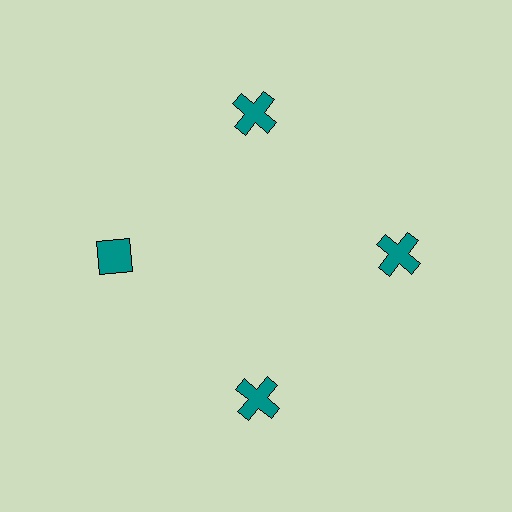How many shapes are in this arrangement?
There are 4 shapes arranged in a ring pattern.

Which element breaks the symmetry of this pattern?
The teal diamond at roughly the 9 o'clock position breaks the symmetry. All other shapes are teal crosses.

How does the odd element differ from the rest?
It has a different shape: diamond instead of cross.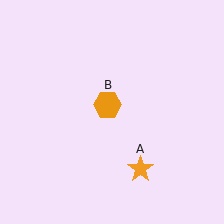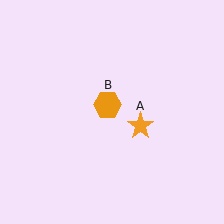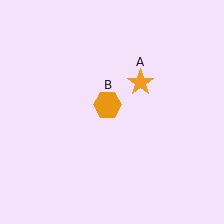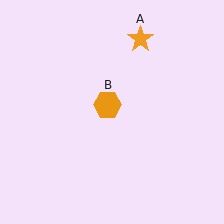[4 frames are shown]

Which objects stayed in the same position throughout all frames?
Orange hexagon (object B) remained stationary.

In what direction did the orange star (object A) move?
The orange star (object A) moved up.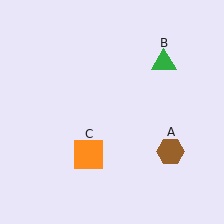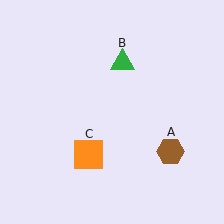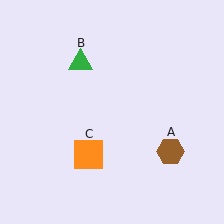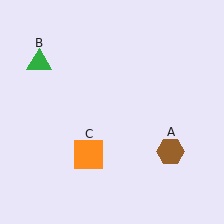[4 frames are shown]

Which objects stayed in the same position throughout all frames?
Brown hexagon (object A) and orange square (object C) remained stationary.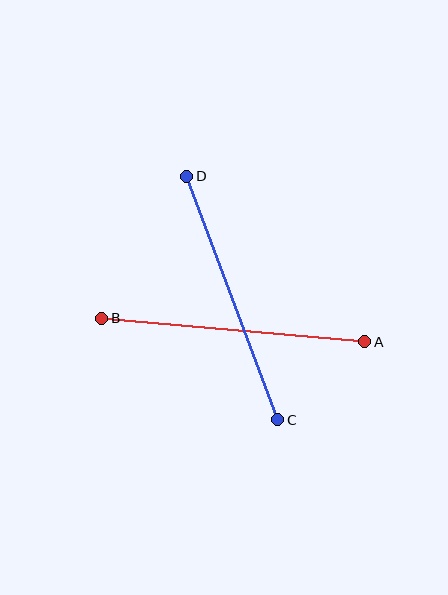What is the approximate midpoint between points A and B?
The midpoint is at approximately (233, 330) pixels.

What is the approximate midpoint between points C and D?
The midpoint is at approximately (232, 298) pixels.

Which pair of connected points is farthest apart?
Points A and B are farthest apart.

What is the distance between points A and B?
The distance is approximately 264 pixels.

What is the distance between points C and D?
The distance is approximately 260 pixels.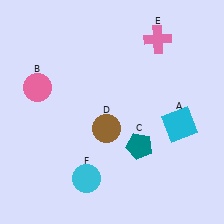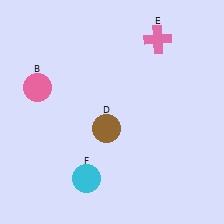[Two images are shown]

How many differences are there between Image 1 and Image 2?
There are 2 differences between the two images.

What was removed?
The teal pentagon (C), the cyan square (A) were removed in Image 2.